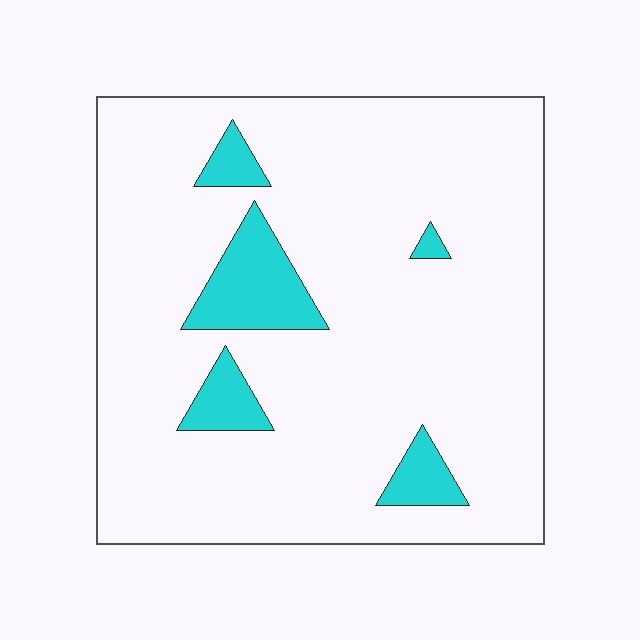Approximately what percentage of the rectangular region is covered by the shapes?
Approximately 10%.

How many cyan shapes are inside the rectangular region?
5.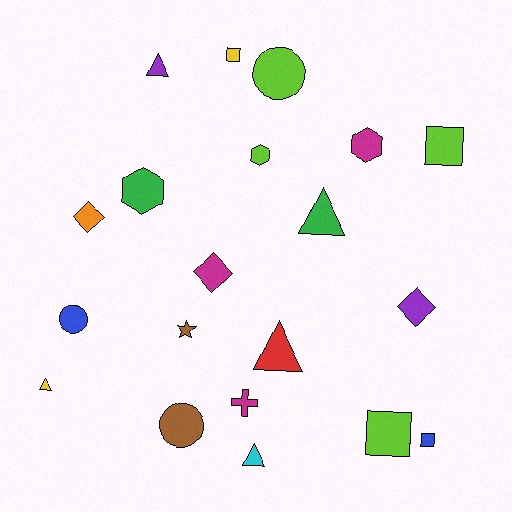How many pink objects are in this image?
There are no pink objects.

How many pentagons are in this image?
There are no pentagons.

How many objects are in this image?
There are 20 objects.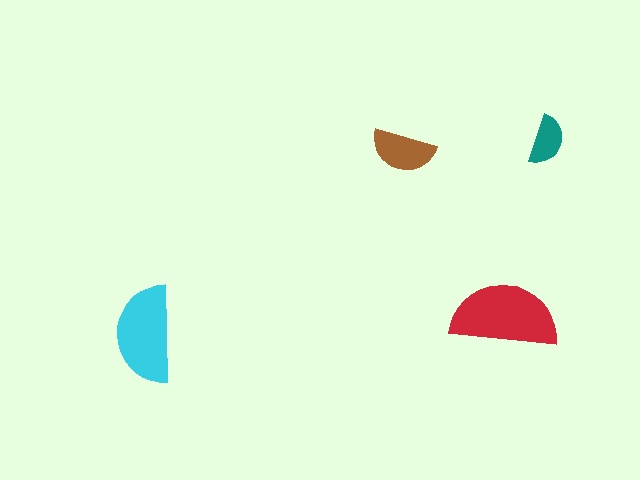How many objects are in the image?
There are 4 objects in the image.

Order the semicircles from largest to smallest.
the red one, the cyan one, the brown one, the teal one.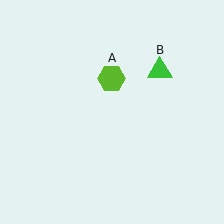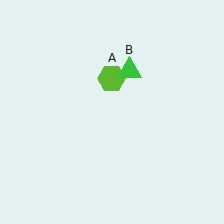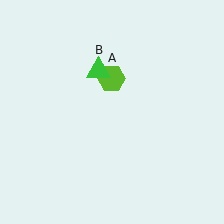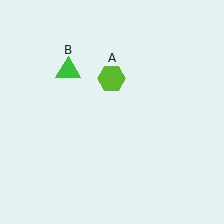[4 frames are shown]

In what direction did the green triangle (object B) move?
The green triangle (object B) moved left.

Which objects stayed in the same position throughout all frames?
Lime hexagon (object A) remained stationary.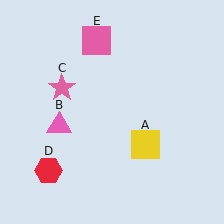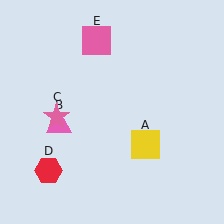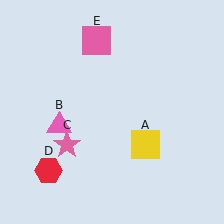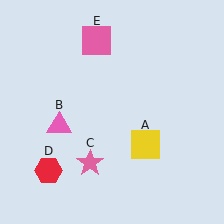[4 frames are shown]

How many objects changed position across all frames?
1 object changed position: pink star (object C).